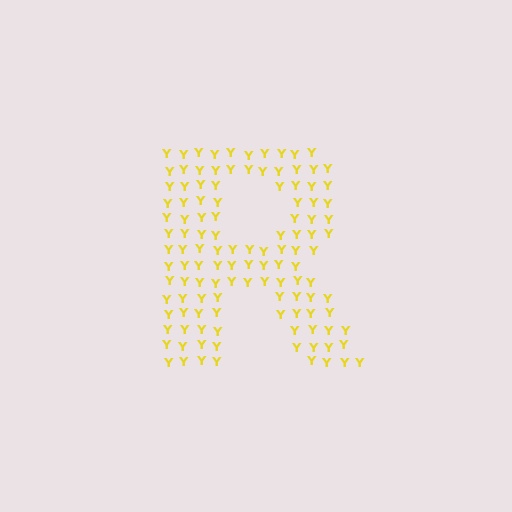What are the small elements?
The small elements are letter Y's.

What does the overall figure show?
The overall figure shows the letter R.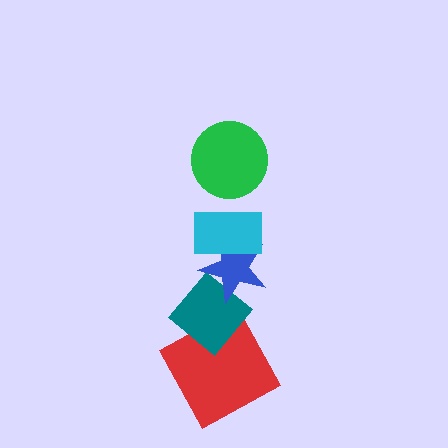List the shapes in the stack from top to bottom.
From top to bottom: the green circle, the cyan rectangle, the blue star, the teal diamond, the red square.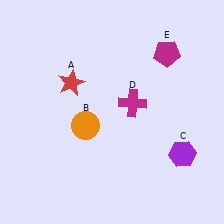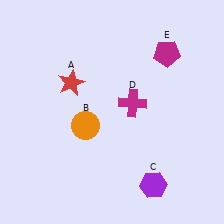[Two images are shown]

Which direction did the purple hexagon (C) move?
The purple hexagon (C) moved down.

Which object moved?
The purple hexagon (C) moved down.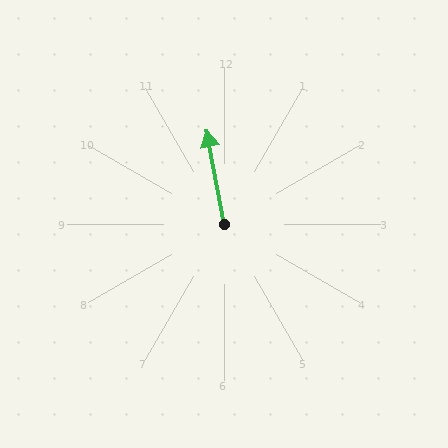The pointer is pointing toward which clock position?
Roughly 12 o'clock.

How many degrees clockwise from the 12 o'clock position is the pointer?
Approximately 349 degrees.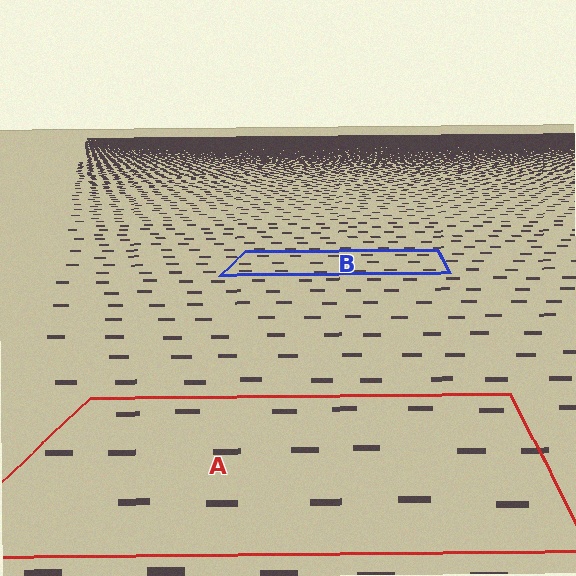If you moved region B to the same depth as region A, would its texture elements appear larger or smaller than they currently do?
They would appear larger. At a closer depth, the same texture elements are projected at a bigger on-screen size.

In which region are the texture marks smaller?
The texture marks are smaller in region B, because it is farther away.